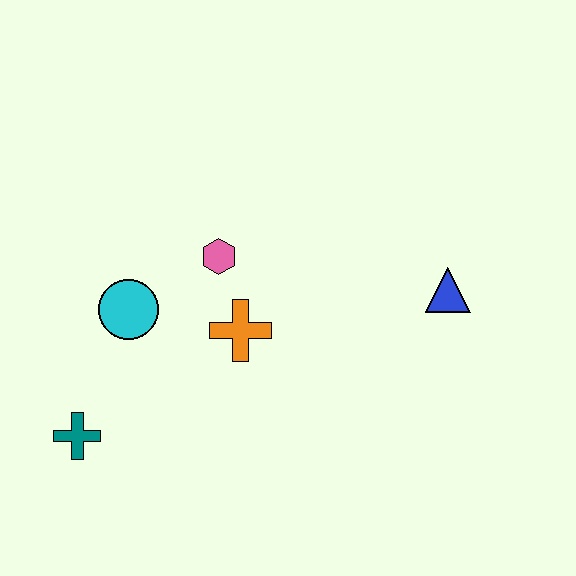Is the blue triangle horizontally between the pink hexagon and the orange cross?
No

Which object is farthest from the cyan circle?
The blue triangle is farthest from the cyan circle.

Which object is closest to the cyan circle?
The pink hexagon is closest to the cyan circle.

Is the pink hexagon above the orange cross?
Yes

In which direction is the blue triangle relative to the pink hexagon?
The blue triangle is to the right of the pink hexagon.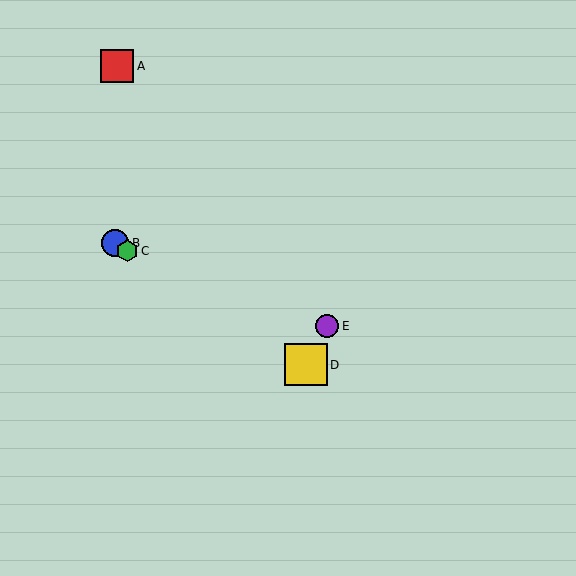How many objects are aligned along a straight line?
3 objects (B, C, D) are aligned along a straight line.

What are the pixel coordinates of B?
Object B is at (115, 243).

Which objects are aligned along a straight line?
Objects B, C, D are aligned along a straight line.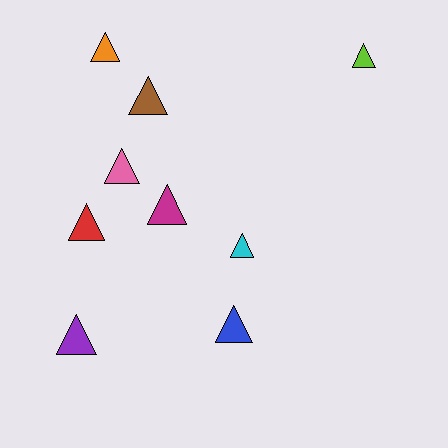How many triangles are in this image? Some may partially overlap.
There are 9 triangles.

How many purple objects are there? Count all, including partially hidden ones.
There is 1 purple object.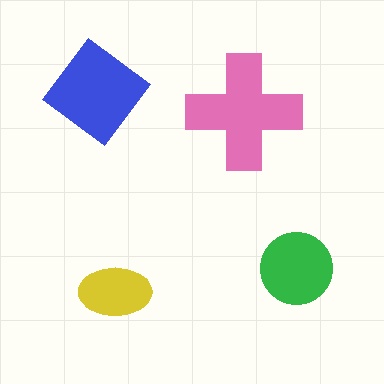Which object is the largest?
The pink cross.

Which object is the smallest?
The yellow ellipse.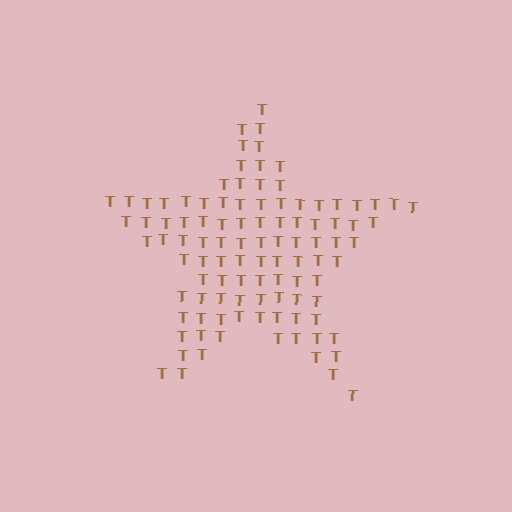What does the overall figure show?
The overall figure shows a star.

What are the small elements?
The small elements are letter T's.